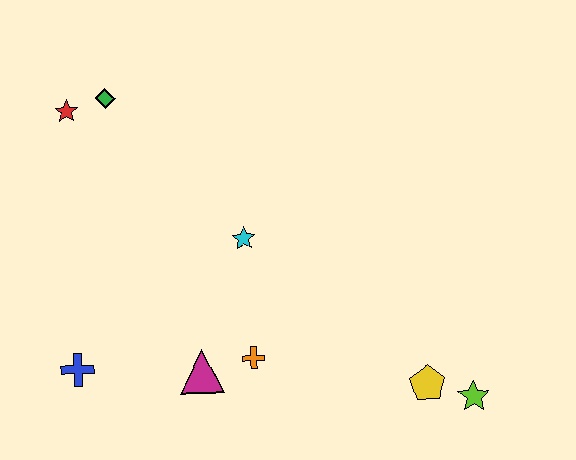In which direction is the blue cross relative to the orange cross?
The blue cross is to the left of the orange cross.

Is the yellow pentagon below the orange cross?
Yes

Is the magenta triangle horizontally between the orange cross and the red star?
Yes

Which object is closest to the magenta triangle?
The orange cross is closest to the magenta triangle.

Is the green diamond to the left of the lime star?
Yes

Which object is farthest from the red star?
The lime star is farthest from the red star.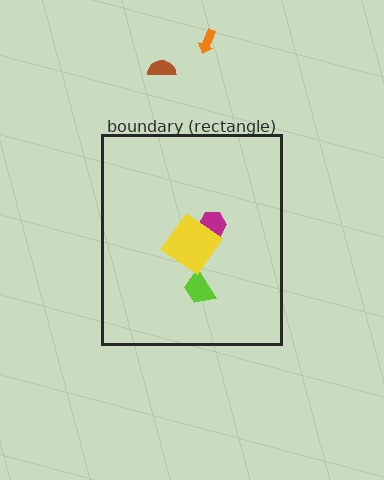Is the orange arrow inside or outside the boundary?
Outside.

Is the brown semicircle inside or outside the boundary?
Outside.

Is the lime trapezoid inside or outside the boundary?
Inside.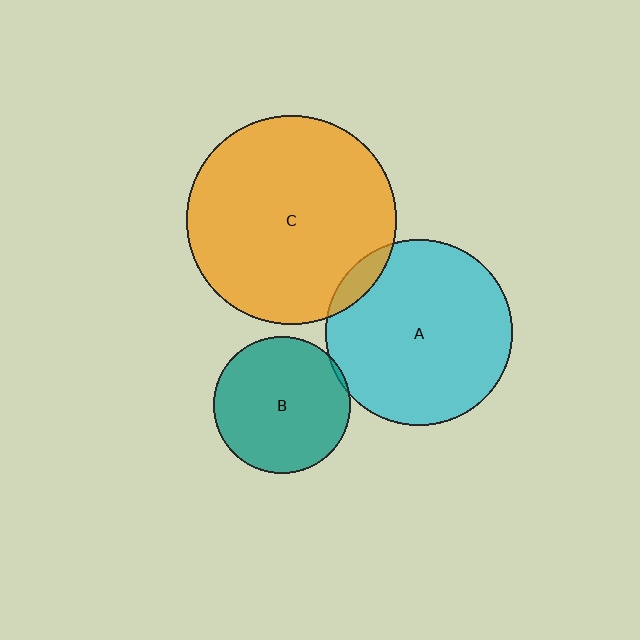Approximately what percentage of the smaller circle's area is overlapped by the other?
Approximately 5%.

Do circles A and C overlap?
Yes.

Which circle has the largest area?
Circle C (orange).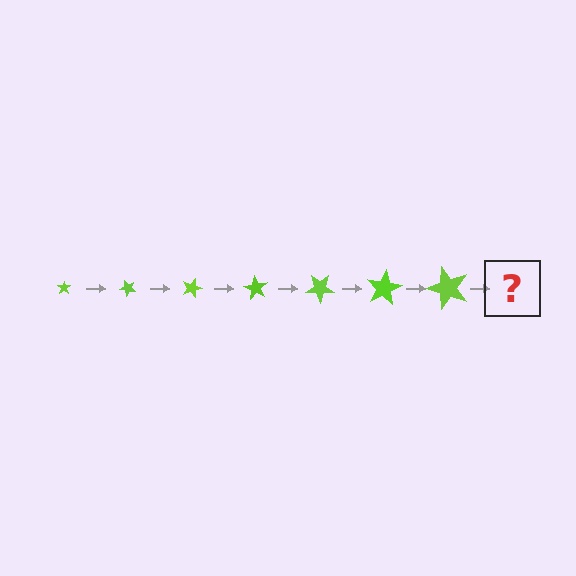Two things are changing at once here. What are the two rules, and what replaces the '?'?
The two rules are that the star grows larger each step and it rotates 45 degrees each step. The '?' should be a star, larger than the previous one and rotated 315 degrees from the start.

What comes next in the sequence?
The next element should be a star, larger than the previous one and rotated 315 degrees from the start.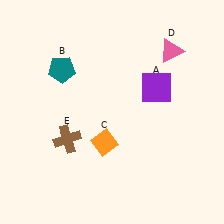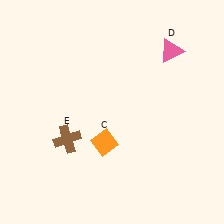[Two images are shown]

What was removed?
The purple square (A), the teal pentagon (B) were removed in Image 2.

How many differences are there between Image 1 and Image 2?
There are 2 differences between the two images.